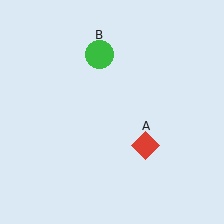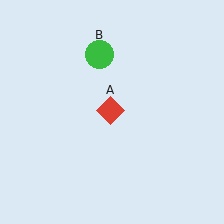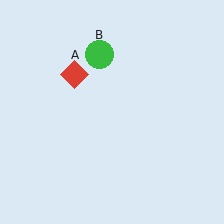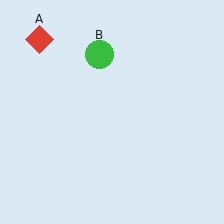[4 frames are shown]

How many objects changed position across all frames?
1 object changed position: red diamond (object A).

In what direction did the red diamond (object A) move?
The red diamond (object A) moved up and to the left.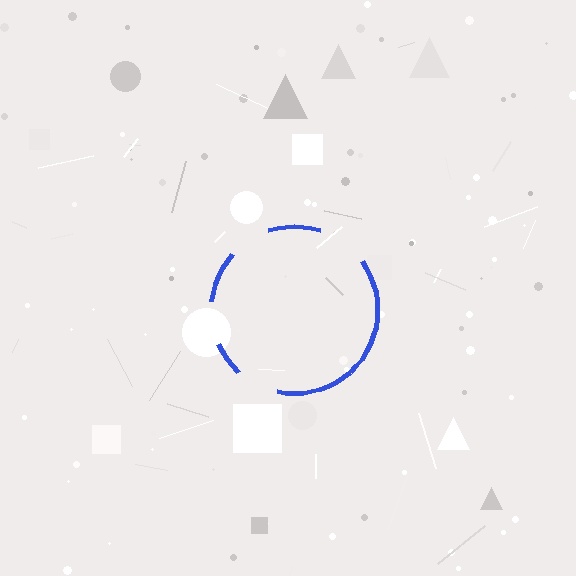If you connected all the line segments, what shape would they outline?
They would outline a circle.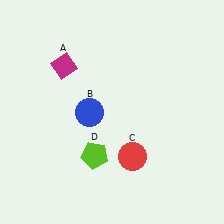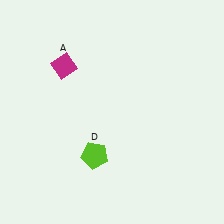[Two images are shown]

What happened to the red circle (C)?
The red circle (C) was removed in Image 2. It was in the bottom-right area of Image 1.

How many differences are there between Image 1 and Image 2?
There are 2 differences between the two images.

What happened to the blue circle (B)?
The blue circle (B) was removed in Image 2. It was in the bottom-left area of Image 1.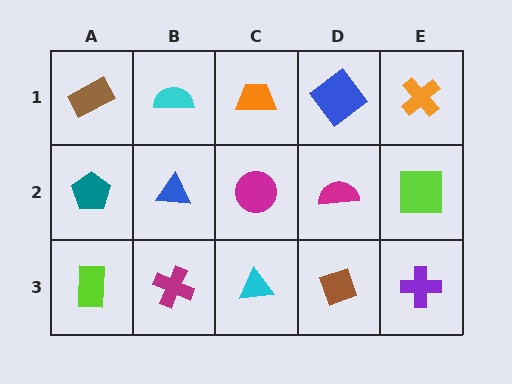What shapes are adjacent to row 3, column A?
A teal pentagon (row 2, column A), a magenta cross (row 3, column B).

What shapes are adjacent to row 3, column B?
A blue triangle (row 2, column B), a lime rectangle (row 3, column A), a cyan triangle (row 3, column C).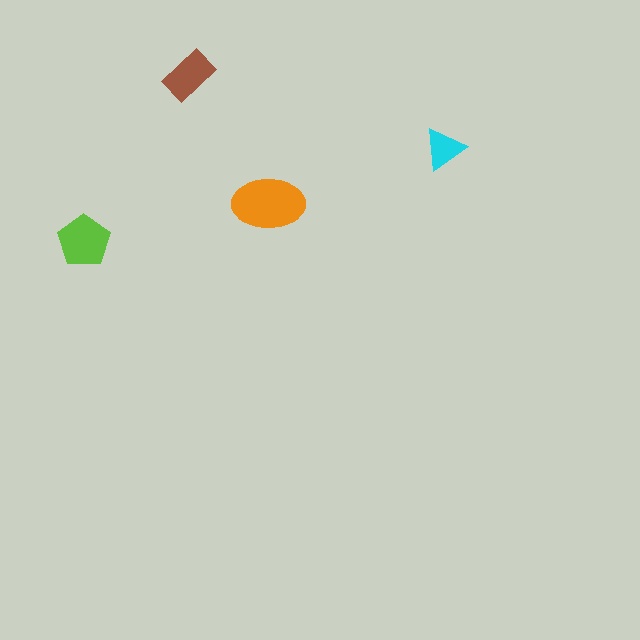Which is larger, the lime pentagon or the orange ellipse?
The orange ellipse.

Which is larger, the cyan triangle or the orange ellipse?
The orange ellipse.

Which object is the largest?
The orange ellipse.